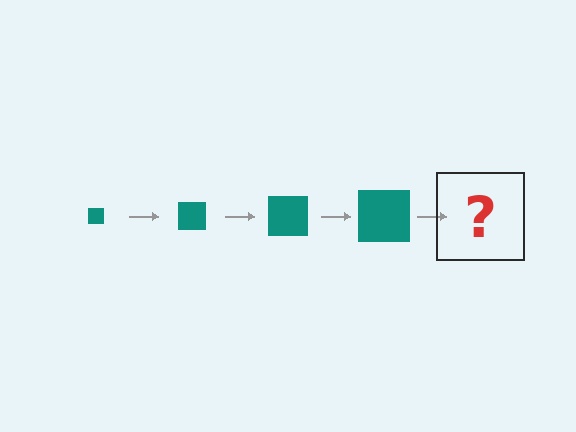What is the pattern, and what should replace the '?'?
The pattern is that the square gets progressively larger each step. The '?' should be a teal square, larger than the previous one.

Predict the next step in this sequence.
The next step is a teal square, larger than the previous one.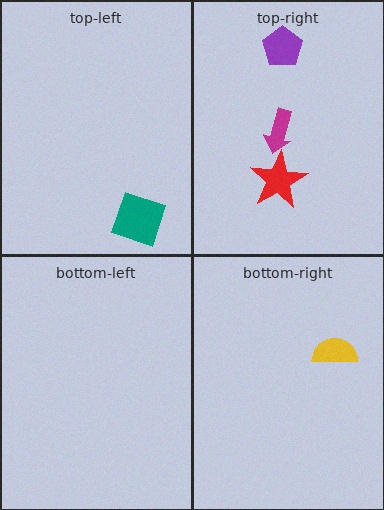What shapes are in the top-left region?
The teal diamond.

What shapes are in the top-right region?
The red star, the magenta arrow, the purple pentagon.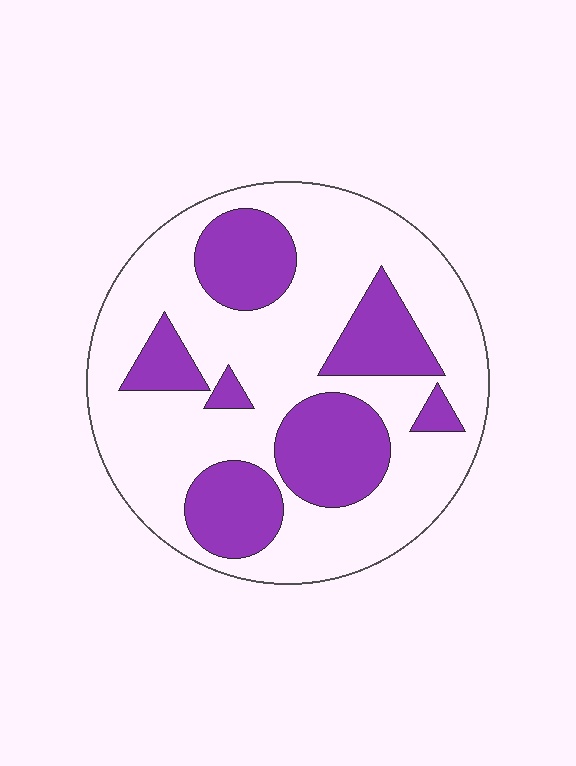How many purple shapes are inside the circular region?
7.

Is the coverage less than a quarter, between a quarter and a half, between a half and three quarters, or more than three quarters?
Between a quarter and a half.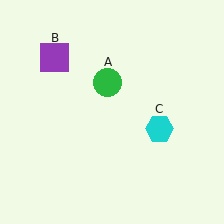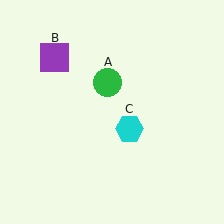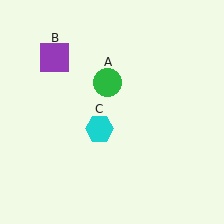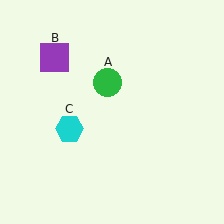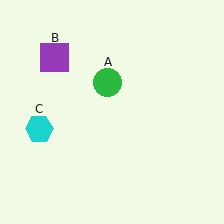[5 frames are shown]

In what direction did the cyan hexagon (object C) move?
The cyan hexagon (object C) moved left.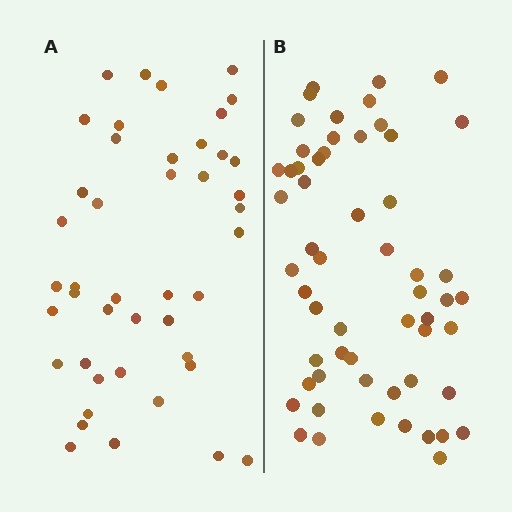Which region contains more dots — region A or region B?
Region B (the right region) has more dots.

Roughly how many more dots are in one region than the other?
Region B has approximately 15 more dots than region A.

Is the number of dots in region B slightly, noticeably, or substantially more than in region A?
Region B has noticeably more, but not dramatically so. The ratio is roughly 1.3 to 1.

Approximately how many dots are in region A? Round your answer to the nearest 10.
About 40 dots. (The exact count is 44, which rounds to 40.)